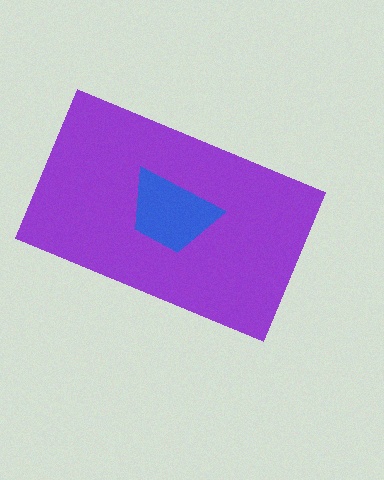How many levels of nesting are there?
2.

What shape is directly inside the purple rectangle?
The blue trapezoid.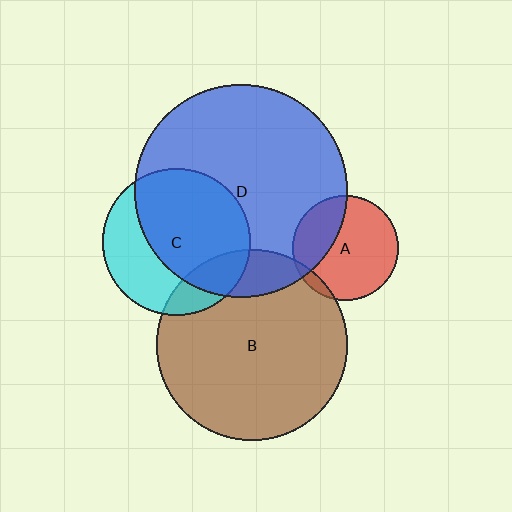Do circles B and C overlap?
Yes.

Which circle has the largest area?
Circle D (blue).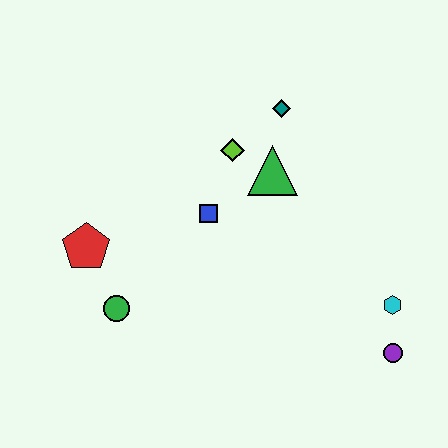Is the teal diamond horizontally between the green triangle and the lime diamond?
No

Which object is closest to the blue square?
The lime diamond is closest to the blue square.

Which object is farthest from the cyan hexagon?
The red pentagon is farthest from the cyan hexagon.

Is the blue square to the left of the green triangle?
Yes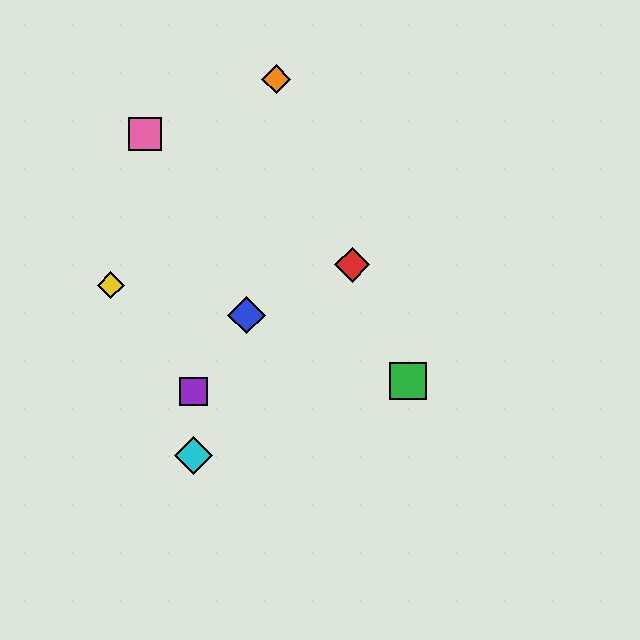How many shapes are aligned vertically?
2 shapes (the purple square, the cyan diamond) are aligned vertically.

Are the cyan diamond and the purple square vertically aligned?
Yes, both are at x≈193.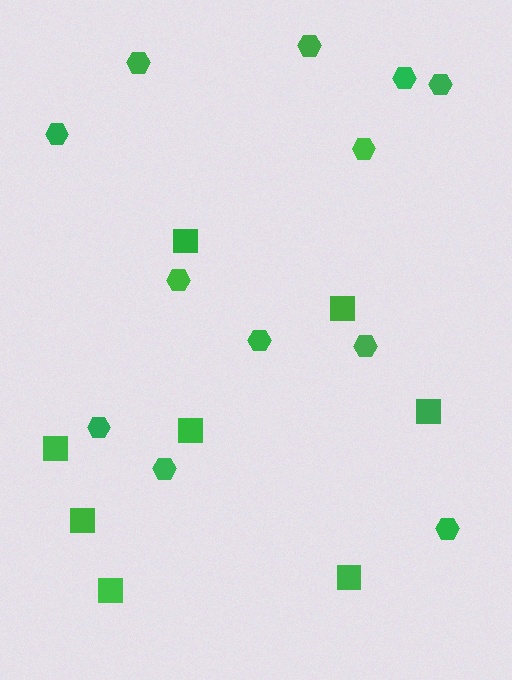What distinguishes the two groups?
There are 2 groups: one group of hexagons (12) and one group of squares (8).